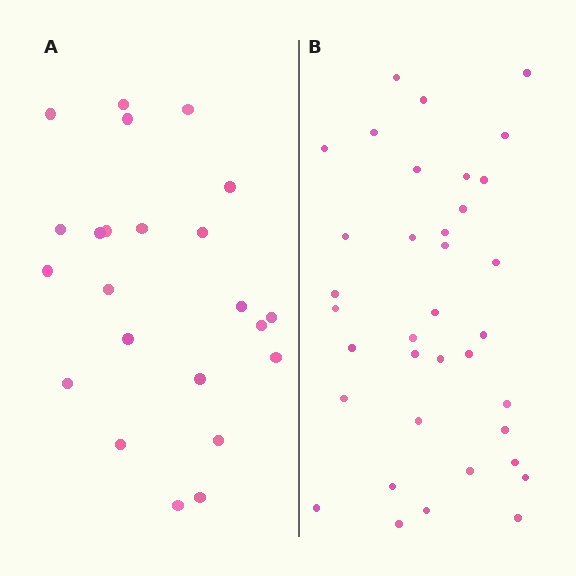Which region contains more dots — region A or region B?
Region B (the right region) has more dots.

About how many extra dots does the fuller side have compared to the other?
Region B has approximately 15 more dots than region A.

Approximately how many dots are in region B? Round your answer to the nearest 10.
About 40 dots. (The exact count is 36, which rounds to 40.)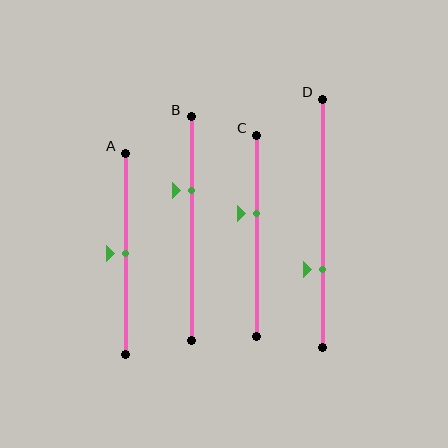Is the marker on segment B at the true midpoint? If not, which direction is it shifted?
No, the marker on segment B is shifted upward by about 17% of the segment length.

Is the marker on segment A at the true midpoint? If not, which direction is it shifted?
Yes, the marker on segment A is at the true midpoint.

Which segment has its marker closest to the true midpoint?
Segment A has its marker closest to the true midpoint.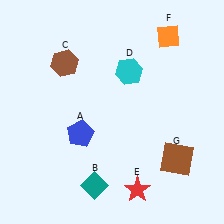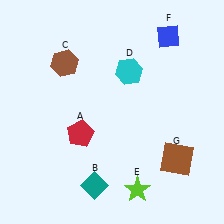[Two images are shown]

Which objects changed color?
A changed from blue to red. E changed from red to lime. F changed from orange to blue.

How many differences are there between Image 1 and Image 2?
There are 3 differences between the two images.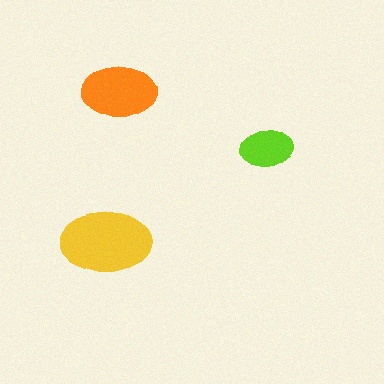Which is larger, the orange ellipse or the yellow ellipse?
The yellow one.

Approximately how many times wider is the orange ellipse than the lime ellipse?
About 1.5 times wider.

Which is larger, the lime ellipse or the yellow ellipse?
The yellow one.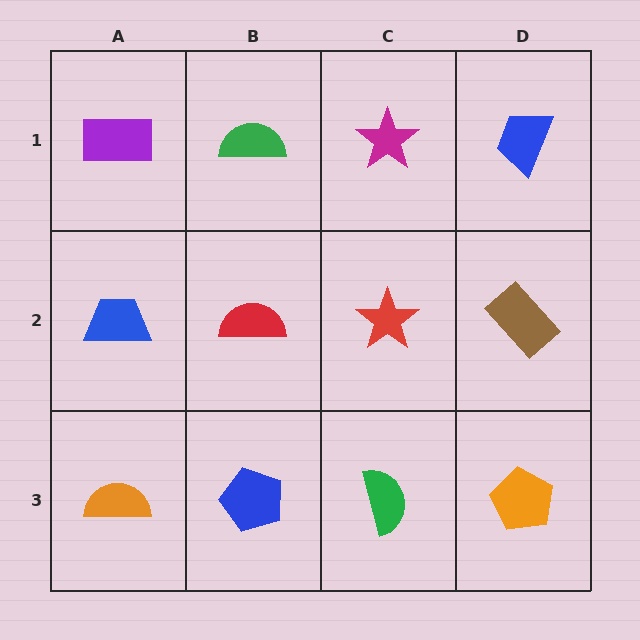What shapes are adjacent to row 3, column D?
A brown rectangle (row 2, column D), a green semicircle (row 3, column C).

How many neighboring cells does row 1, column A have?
2.